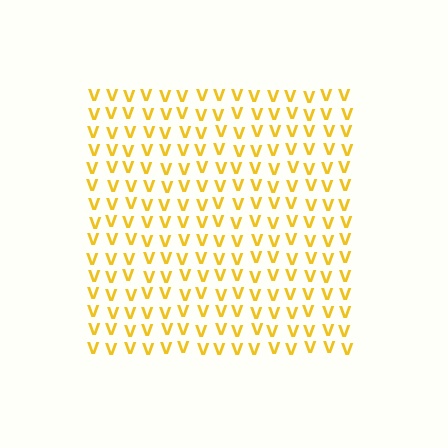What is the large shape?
The large shape is a square.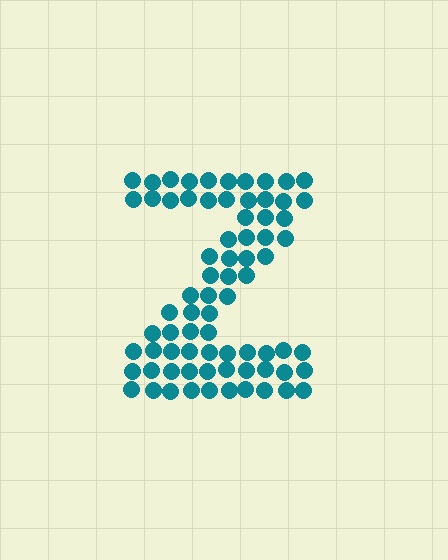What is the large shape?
The large shape is the letter Z.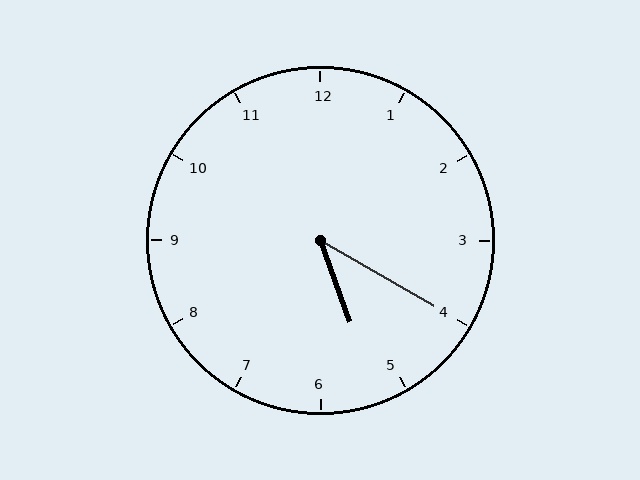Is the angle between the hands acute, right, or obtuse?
It is acute.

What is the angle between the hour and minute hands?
Approximately 40 degrees.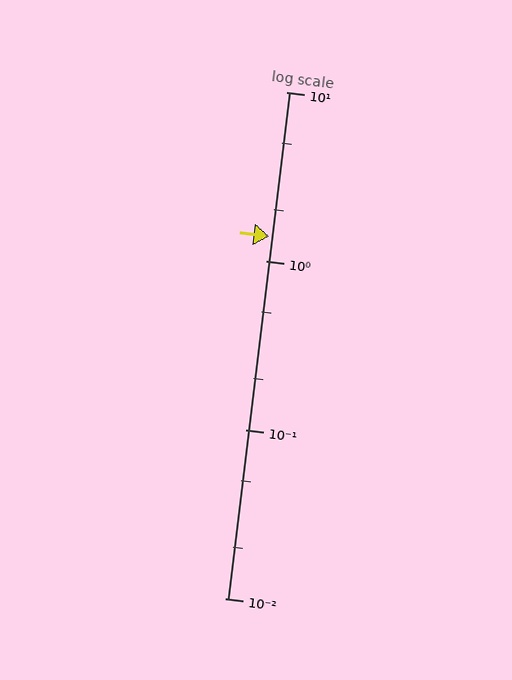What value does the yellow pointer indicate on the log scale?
The pointer indicates approximately 1.4.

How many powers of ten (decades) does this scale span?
The scale spans 3 decades, from 0.01 to 10.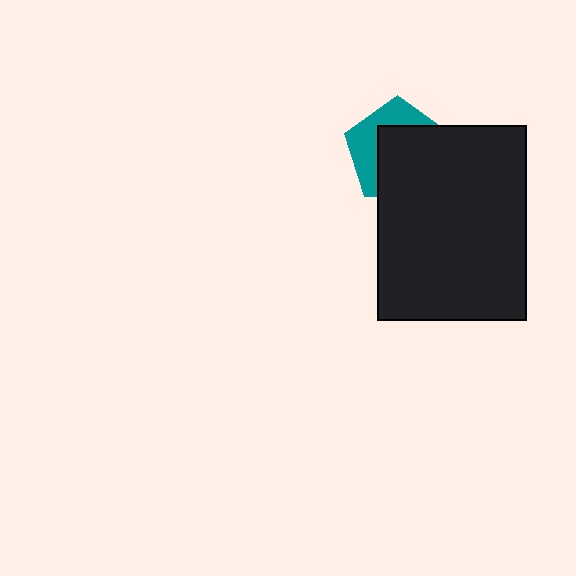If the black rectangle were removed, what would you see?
You would see the complete teal pentagon.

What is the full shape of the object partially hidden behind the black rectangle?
The partially hidden object is a teal pentagon.